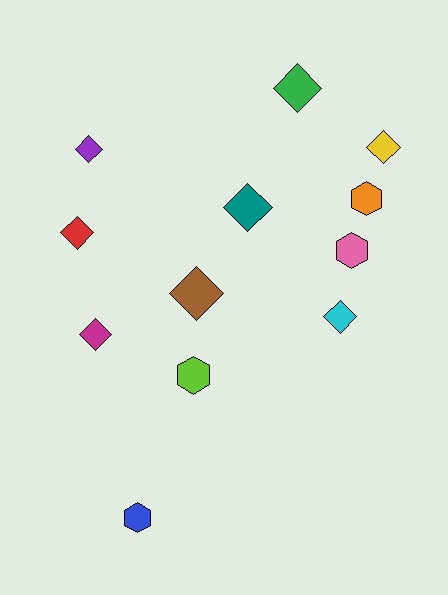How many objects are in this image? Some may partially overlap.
There are 12 objects.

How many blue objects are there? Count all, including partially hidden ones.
There is 1 blue object.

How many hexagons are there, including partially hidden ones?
There are 4 hexagons.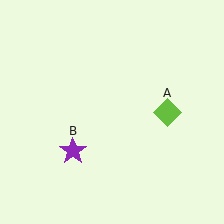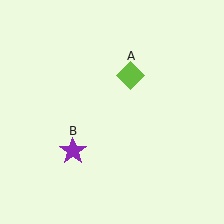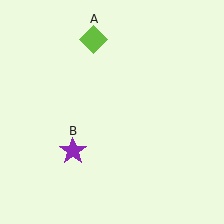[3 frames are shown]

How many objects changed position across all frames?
1 object changed position: lime diamond (object A).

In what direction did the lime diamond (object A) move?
The lime diamond (object A) moved up and to the left.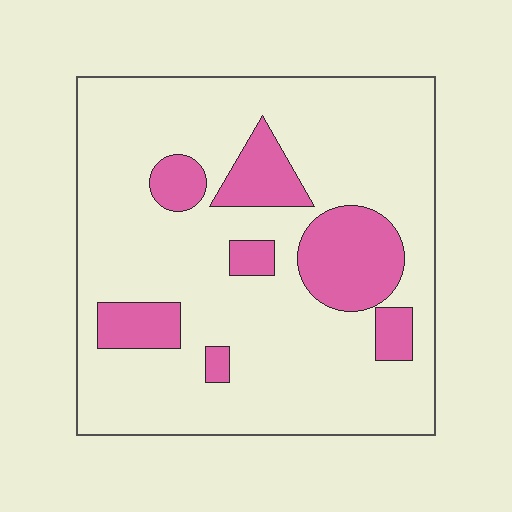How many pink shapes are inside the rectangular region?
7.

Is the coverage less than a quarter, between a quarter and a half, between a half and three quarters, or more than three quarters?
Less than a quarter.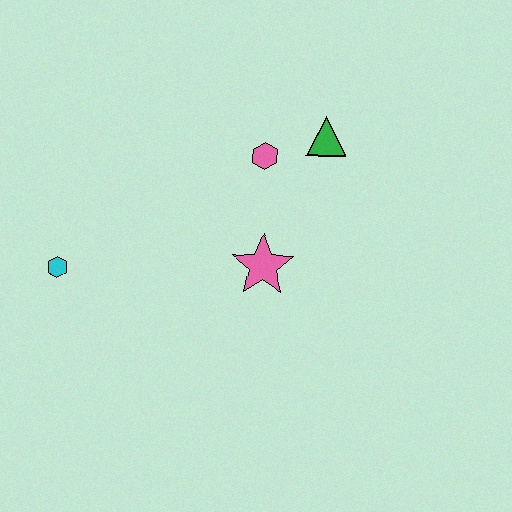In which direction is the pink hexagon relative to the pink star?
The pink hexagon is above the pink star.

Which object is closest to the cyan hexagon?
The pink star is closest to the cyan hexagon.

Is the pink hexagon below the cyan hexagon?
No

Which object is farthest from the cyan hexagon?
The green triangle is farthest from the cyan hexagon.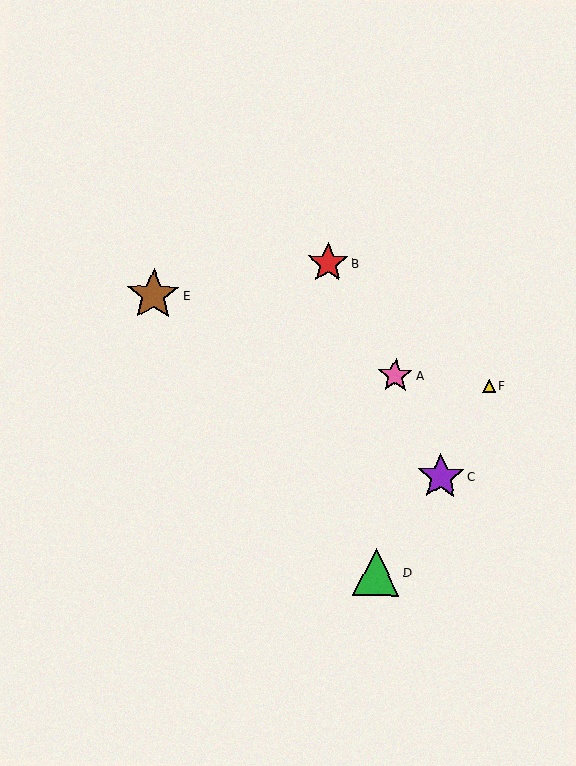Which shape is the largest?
The brown star (labeled E) is the largest.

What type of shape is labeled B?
Shape B is a red star.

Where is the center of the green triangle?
The center of the green triangle is at (376, 572).